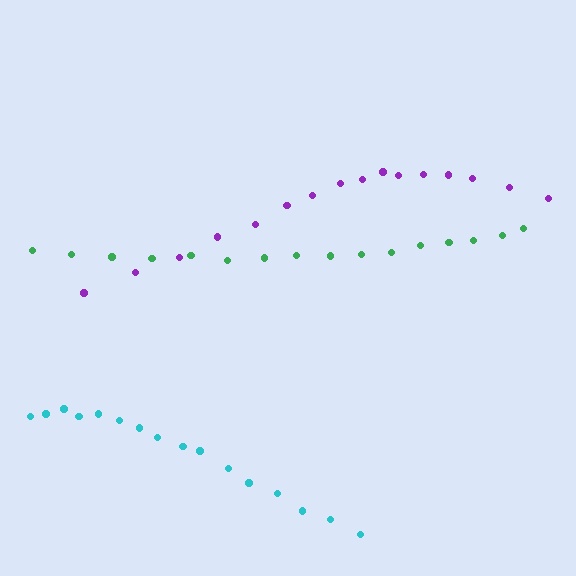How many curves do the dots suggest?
There are 3 distinct paths.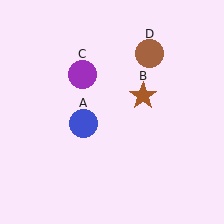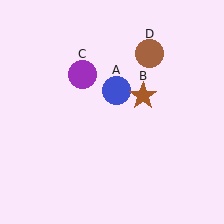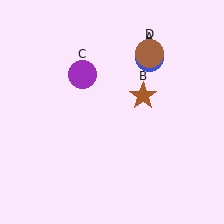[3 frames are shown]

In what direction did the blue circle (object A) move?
The blue circle (object A) moved up and to the right.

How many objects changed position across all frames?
1 object changed position: blue circle (object A).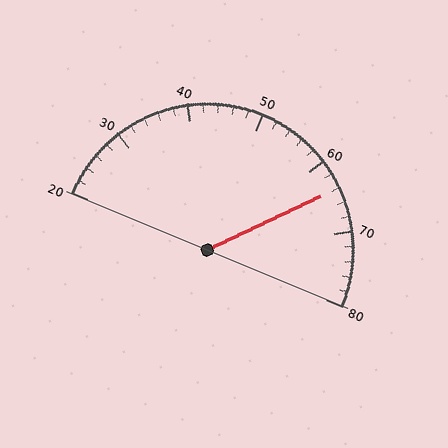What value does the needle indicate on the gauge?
The needle indicates approximately 64.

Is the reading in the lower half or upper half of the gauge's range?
The reading is in the upper half of the range (20 to 80).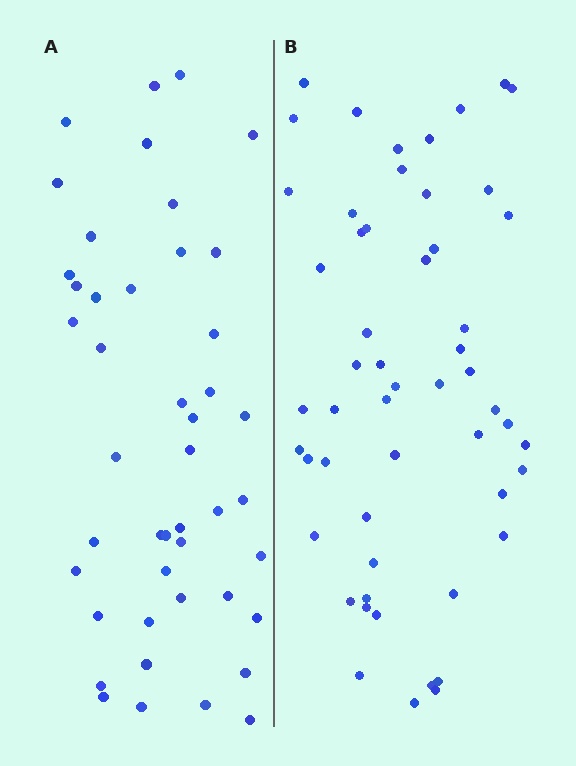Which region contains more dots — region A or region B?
Region B (the right region) has more dots.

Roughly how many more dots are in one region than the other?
Region B has roughly 8 or so more dots than region A.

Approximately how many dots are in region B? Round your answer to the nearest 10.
About 50 dots. (The exact count is 54, which rounds to 50.)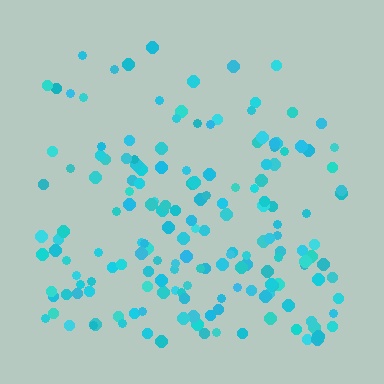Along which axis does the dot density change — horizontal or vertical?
Vertical.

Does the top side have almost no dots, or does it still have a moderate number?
Still a moderate number, just noticeably fewer than the bottom.